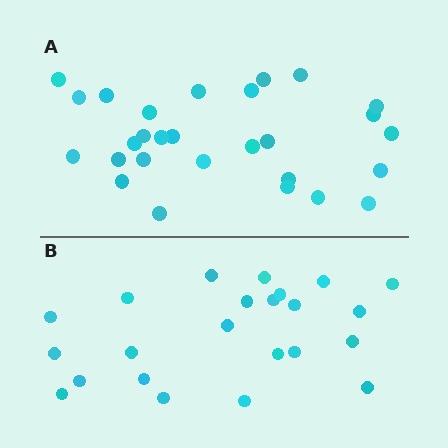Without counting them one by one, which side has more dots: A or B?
Region A (the top region) has more dots.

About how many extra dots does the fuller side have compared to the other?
Region A has about 5 more dots than region B.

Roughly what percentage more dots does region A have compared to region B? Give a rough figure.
About 20% more.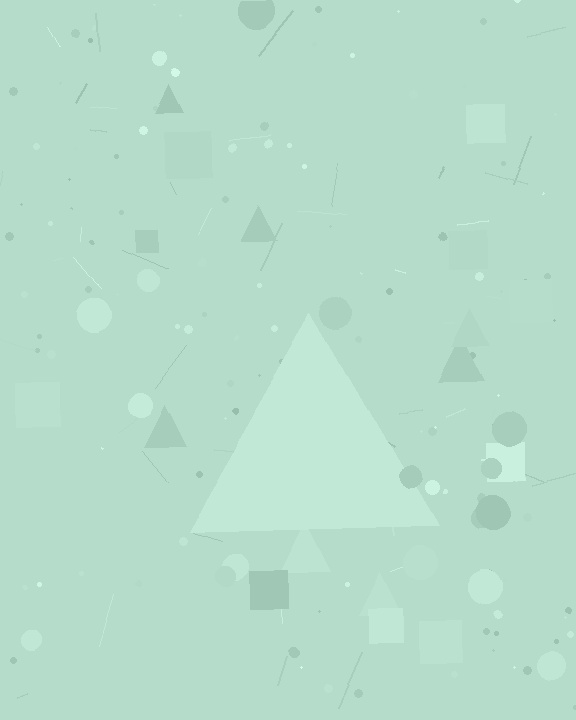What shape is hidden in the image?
A triangle is hidden in the image.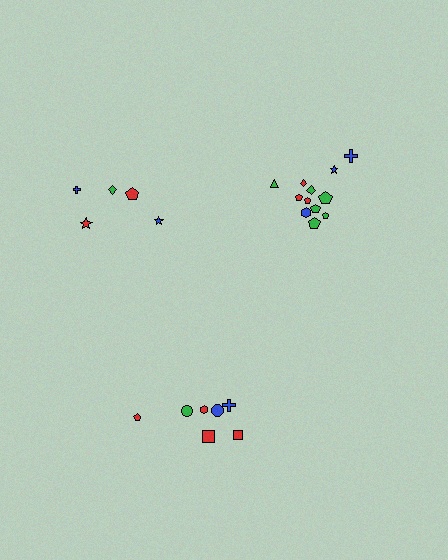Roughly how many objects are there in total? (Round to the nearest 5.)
Roughly 25 objects in total.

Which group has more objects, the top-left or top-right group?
The top-right group.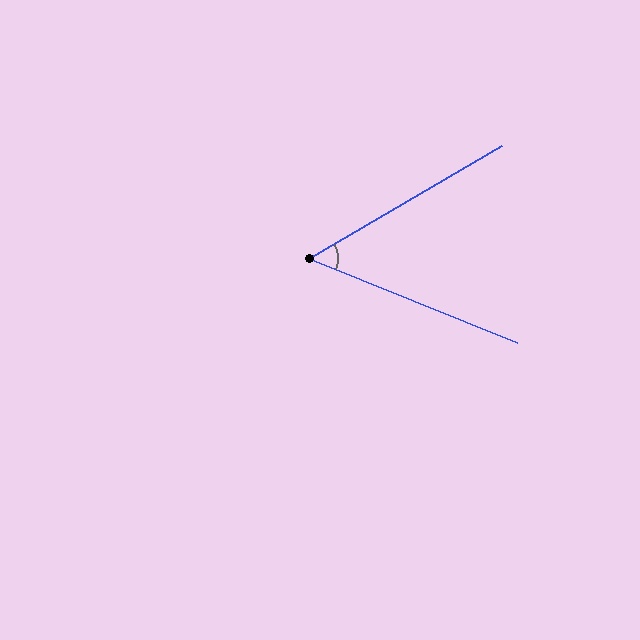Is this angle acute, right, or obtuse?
It is acute.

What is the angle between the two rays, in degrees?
Approximately 52 degrees.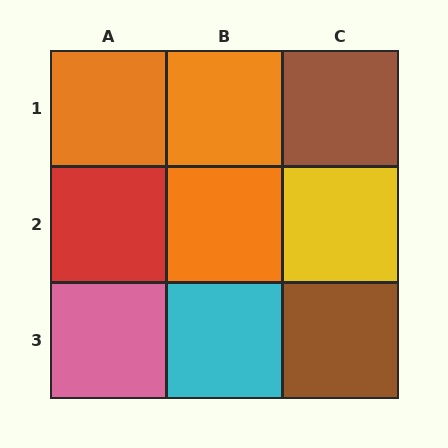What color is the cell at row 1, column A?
Orange.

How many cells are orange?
3 cells are orange.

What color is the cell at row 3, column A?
Pink.